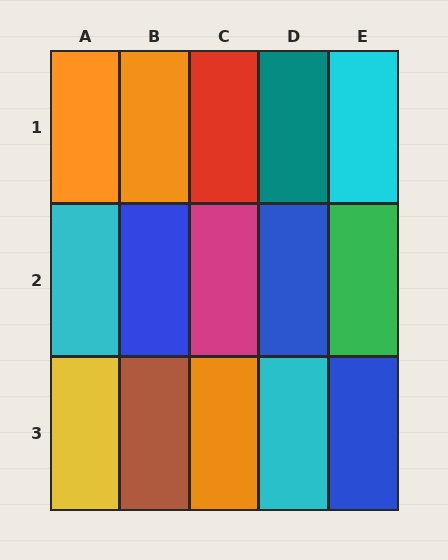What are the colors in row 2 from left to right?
Cyan, blue, magenta, blue, green.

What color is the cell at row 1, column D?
Teal.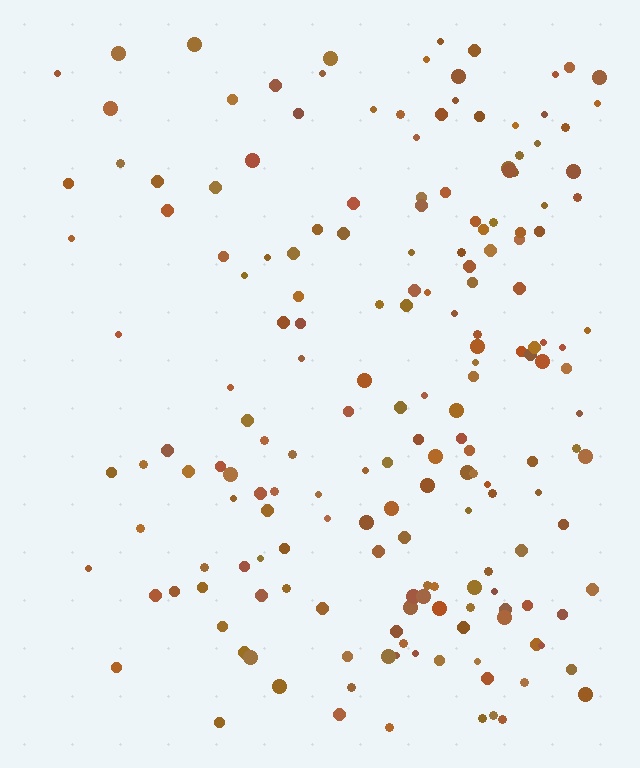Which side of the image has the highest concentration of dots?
The right.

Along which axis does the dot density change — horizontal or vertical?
Horizontal.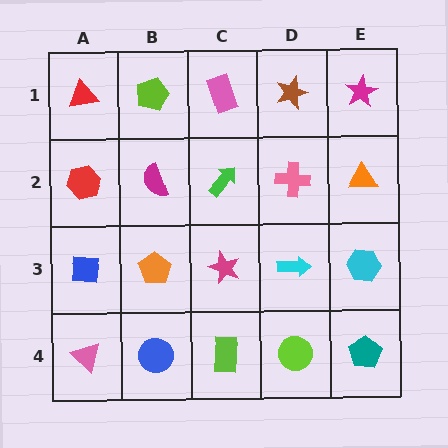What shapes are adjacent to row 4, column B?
An orange pentagon (row 3, column B), a pink triangle (row 4, column A), a lime rectangle (row 4, column C).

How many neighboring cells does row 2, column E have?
3.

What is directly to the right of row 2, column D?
An orange triangle.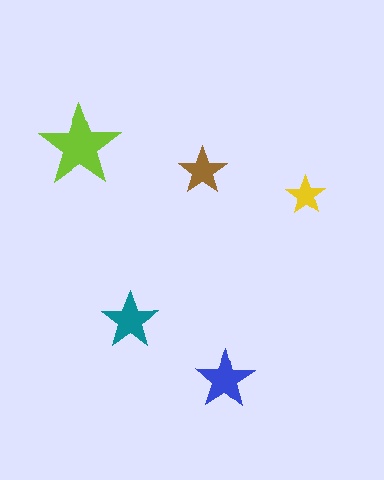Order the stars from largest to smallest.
the lime one, the blue one, the teal one, the brown one, the yellow one.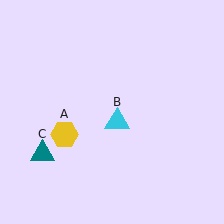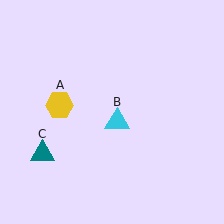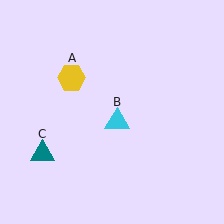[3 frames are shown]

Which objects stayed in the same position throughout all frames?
Cyan triangle (object B) and teal triangle (object C) remained stationary.